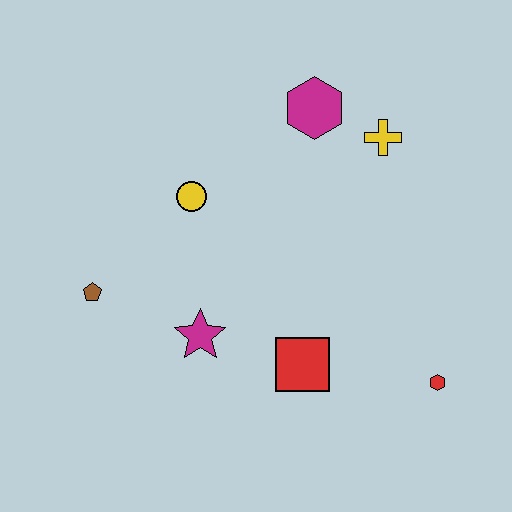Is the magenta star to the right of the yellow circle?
Yes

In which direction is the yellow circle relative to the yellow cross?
The yellow circle is to the left of the yellow cross.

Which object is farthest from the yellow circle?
The red hexagon is farthest from the yellow circle.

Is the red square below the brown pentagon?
Yes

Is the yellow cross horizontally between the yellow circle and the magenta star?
No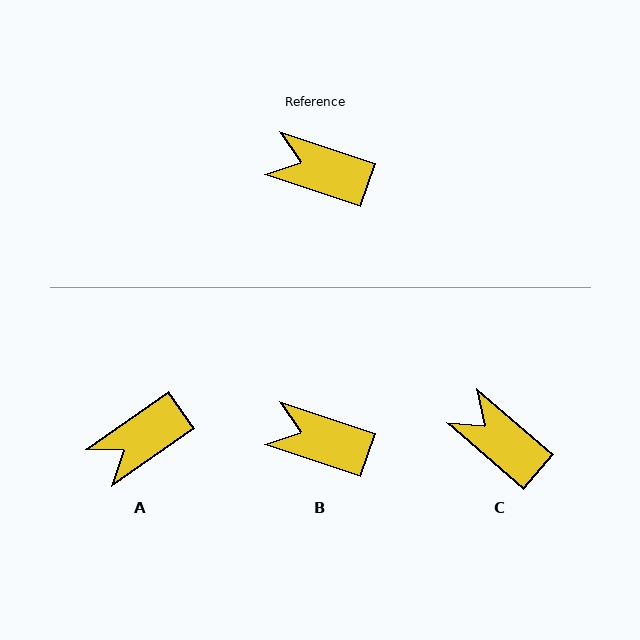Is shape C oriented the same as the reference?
No, it is off by about 22 degrees.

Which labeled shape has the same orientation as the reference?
B.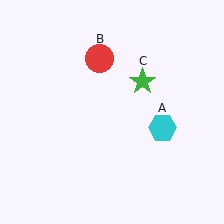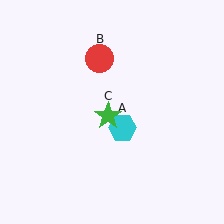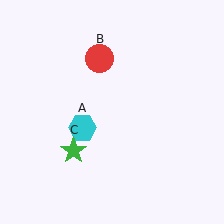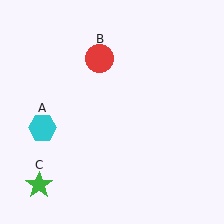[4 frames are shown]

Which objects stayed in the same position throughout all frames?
Red circle (object B) remained stationary.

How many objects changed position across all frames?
2 objects changed position: cyan hexagon (object A), green star (object C).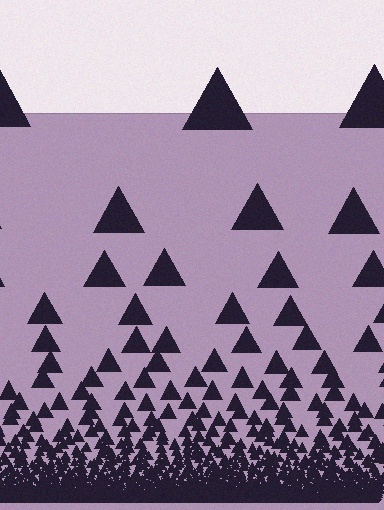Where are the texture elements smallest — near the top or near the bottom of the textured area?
Near the bottom.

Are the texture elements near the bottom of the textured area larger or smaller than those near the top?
Smaller. The gradient is inverted — elements near the bottom are smaller and denser.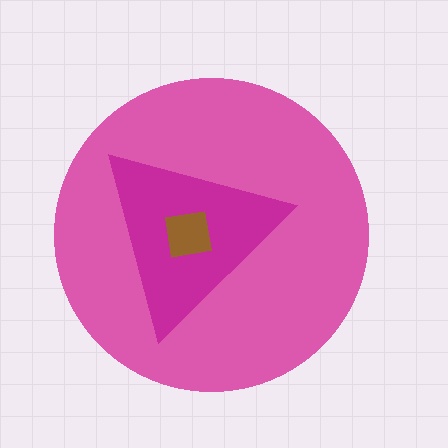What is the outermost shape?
The pink circle.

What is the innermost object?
The brown square.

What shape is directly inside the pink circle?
The magenta triangle.